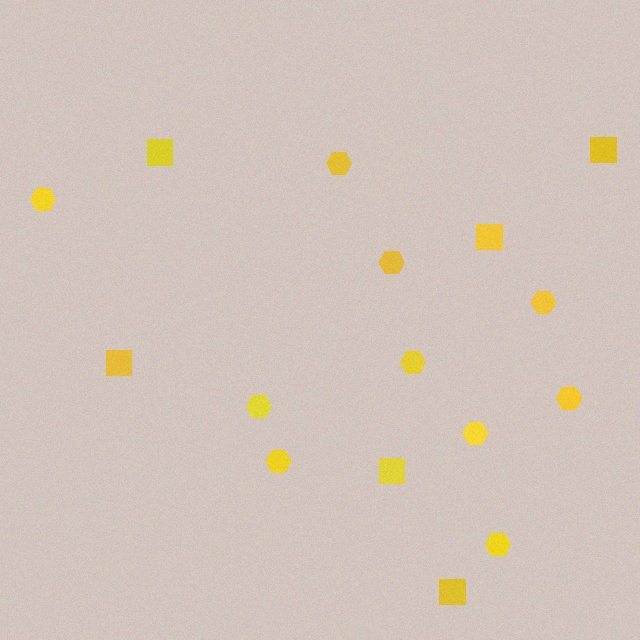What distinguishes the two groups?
There are 2 groups: one group of hexagons (10) and one group of squares (6).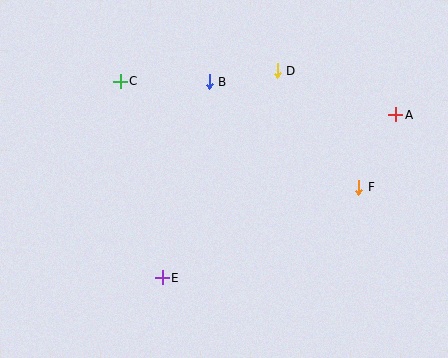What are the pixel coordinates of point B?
Point B is at (209, 82).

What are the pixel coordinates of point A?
Point A is at (396, 115).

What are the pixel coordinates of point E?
Point E is at (162, 278).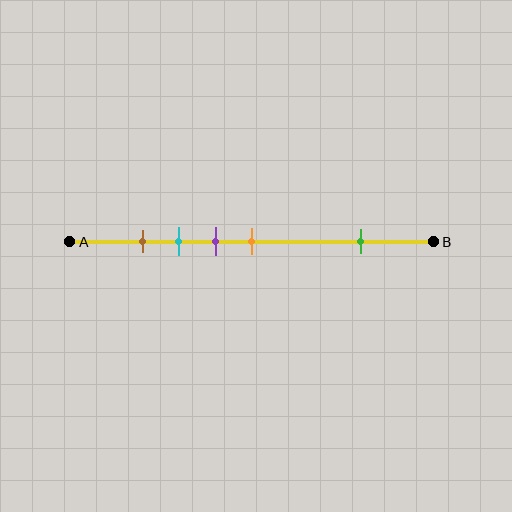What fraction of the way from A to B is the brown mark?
The brown mark is approximately 20% (0.2) of the way from A to B.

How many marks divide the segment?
There are 5 marks dividing the segment.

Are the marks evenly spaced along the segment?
No, the marks are not evenly spaced.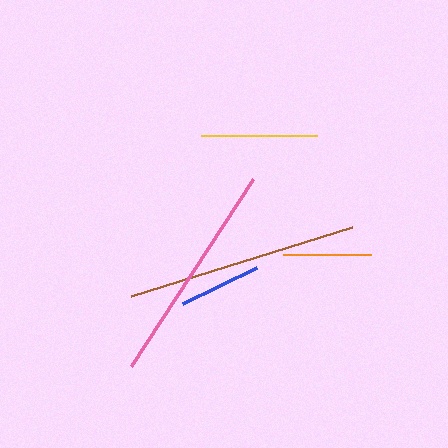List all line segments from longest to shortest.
From longest to shortest: brown, pink, yellow, orange, blue.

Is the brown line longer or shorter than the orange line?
The brown line is longer than the orange line.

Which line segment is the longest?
The brown line is the longest at approximately 232 pixels.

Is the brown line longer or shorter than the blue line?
The brown line is longer than the blue line.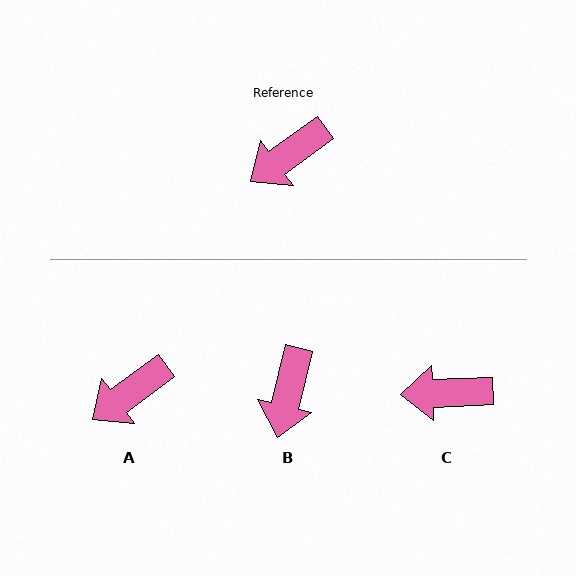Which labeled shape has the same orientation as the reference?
A.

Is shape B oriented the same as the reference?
No, it is off by about 40 degrees.